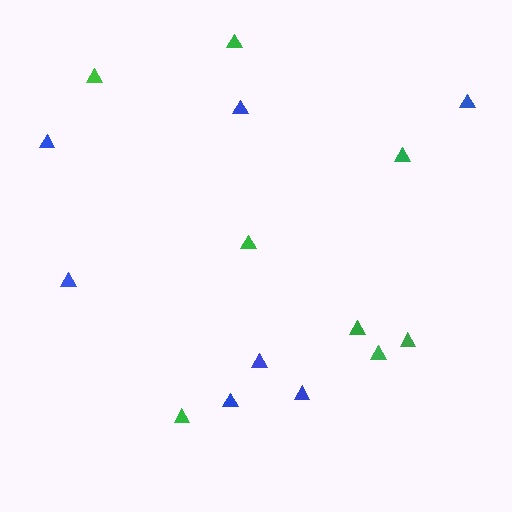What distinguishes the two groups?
There are 2 groups: one group of green triangles (8) and one group of blue triangles (7).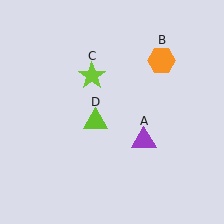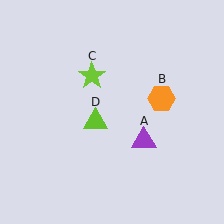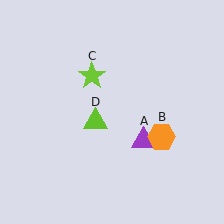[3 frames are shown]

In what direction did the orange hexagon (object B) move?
The orange hexagon (object B) moved down.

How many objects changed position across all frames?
1 object changed position: orange hexagon (object B).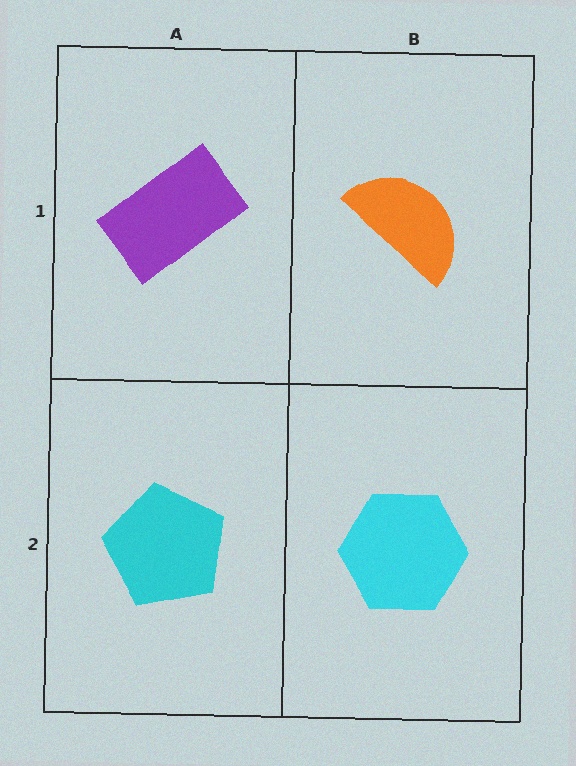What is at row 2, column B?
A cyan hexagon.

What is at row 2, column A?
A cyan pentagon.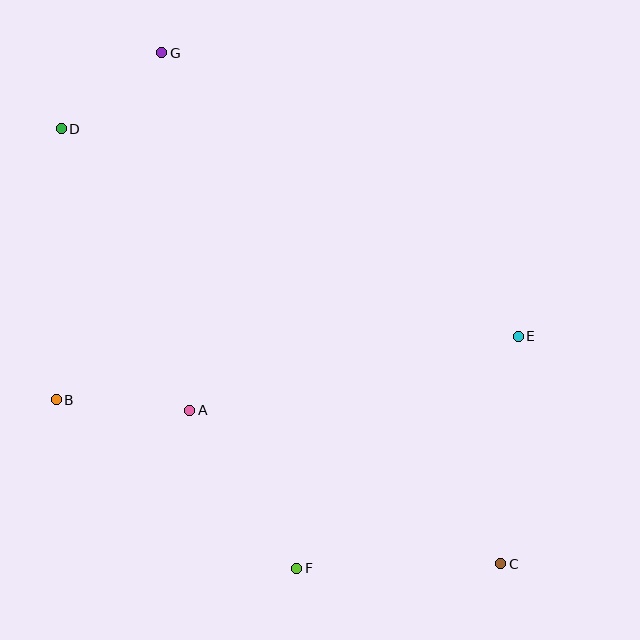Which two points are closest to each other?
Points D and G are closest to each other.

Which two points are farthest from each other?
Points C and D are farthest from each other.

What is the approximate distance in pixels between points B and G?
The distance between B and G is approximately 362 pixels.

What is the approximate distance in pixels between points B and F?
The distance between B and F is approximately 294 pixels.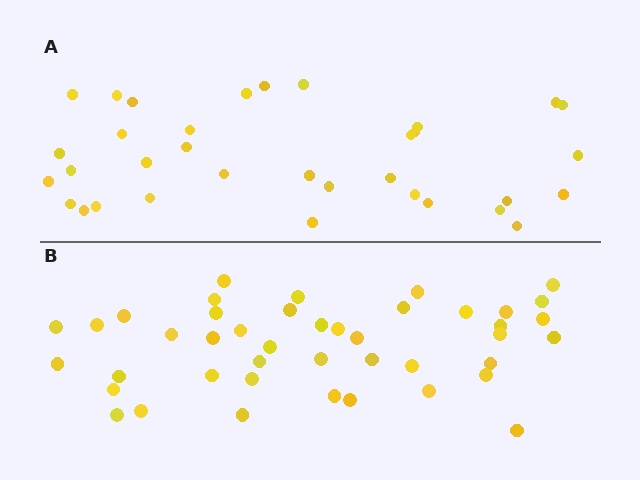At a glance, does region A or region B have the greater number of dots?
Region B (the bottom region) has more dots.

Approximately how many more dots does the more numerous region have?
Region B has roughly 8 or so more dots than region A.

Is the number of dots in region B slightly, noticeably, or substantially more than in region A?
Region B has noticeably more, but not dramatically so. The ratio is roughly 1.3 to 1.